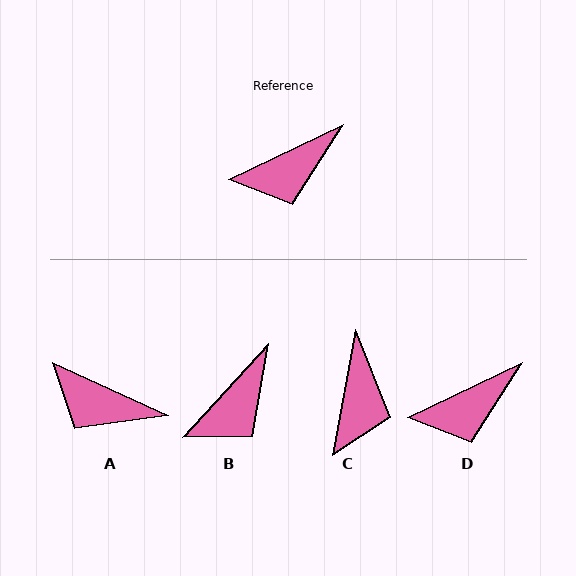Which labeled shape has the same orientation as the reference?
D.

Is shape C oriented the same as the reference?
No, it is off by about 54 degrees.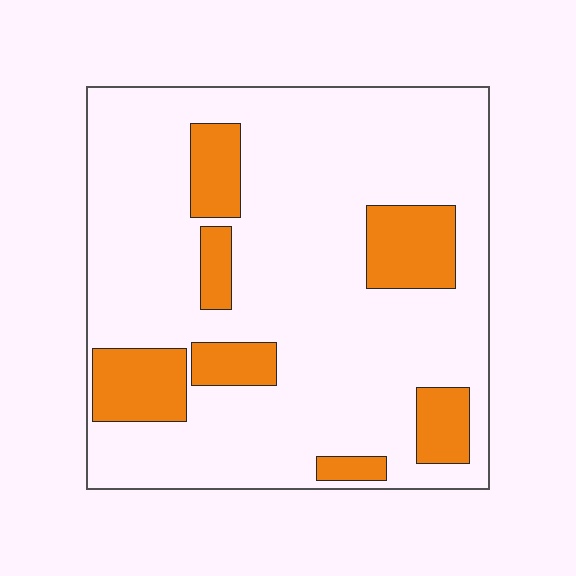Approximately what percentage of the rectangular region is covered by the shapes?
Approximately 20%.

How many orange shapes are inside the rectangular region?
7.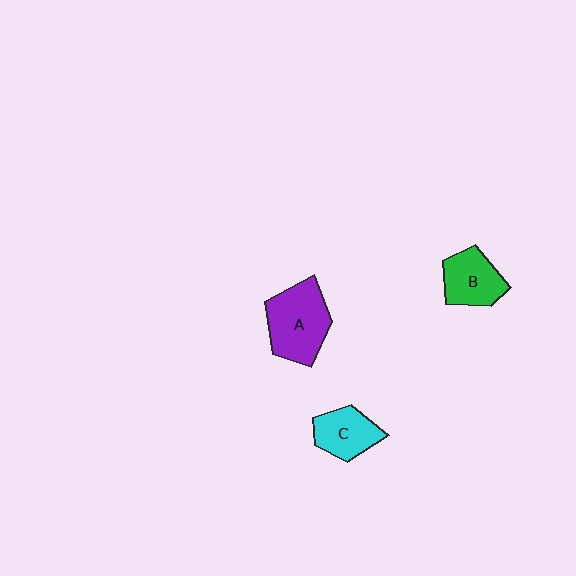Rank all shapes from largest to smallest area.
From largest to smallest: A (purple), B (green), C (cyan).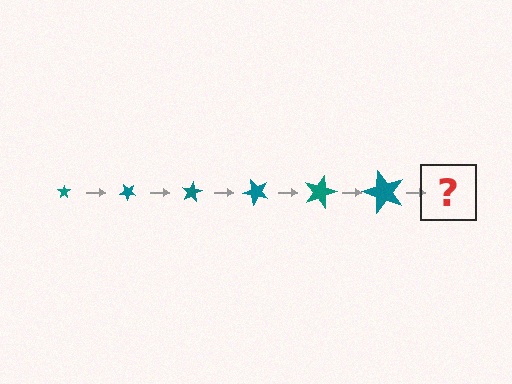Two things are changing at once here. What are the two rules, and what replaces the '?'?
The two rules are that the star grows larger each step and it rotates 40 degrees each step. The '?' should be a star, larger than the previous one and rotated 240 degrees from the start.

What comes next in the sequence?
The next element should be a star, larger than the previous one and rotated 240 degrees from the start.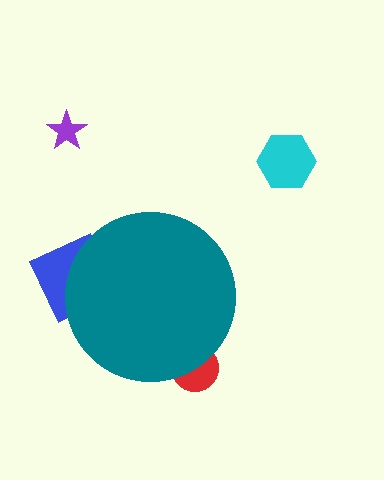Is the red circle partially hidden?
Yes, the red circle is partially hidden behind the teal circle.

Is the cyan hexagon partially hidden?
No, the cyan hexagon is fully visible.